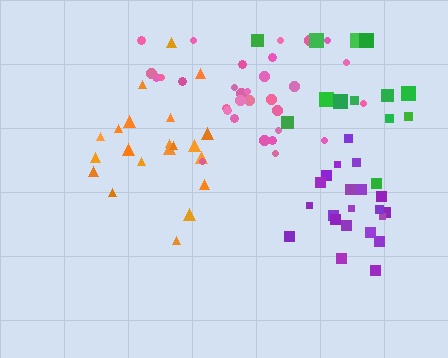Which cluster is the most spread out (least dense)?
Green.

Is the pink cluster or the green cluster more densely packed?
Pink.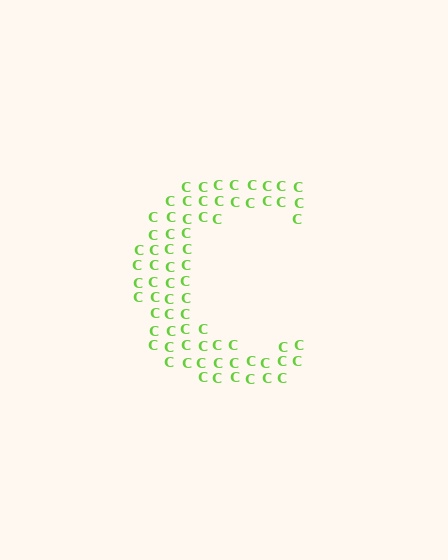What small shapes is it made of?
It is made of small letter C's.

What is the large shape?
The large shape is the letter C.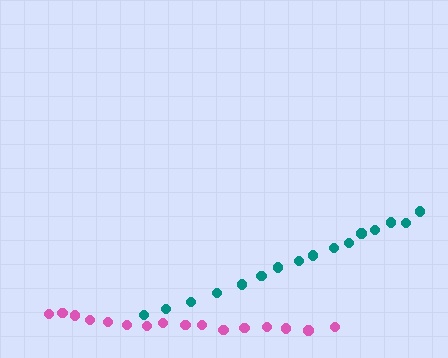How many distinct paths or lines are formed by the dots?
There are 2 distinct paths.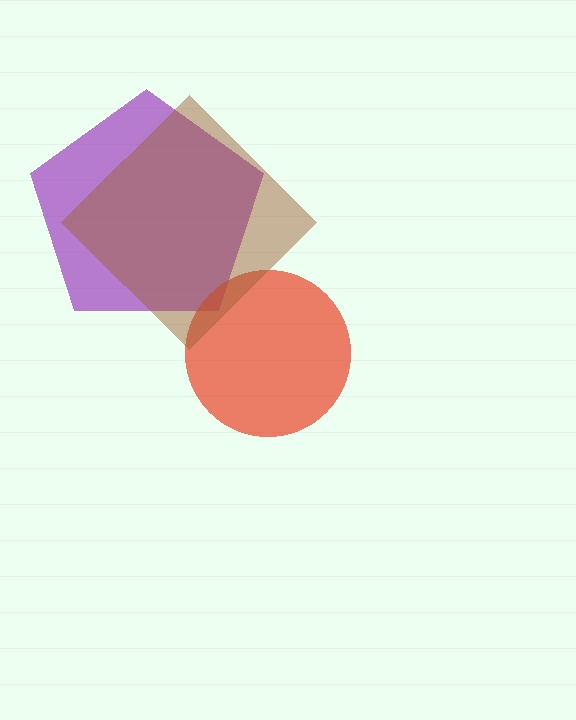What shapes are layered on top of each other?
The layered shapes are: a purple pentagon, a red circle, a brown diamond.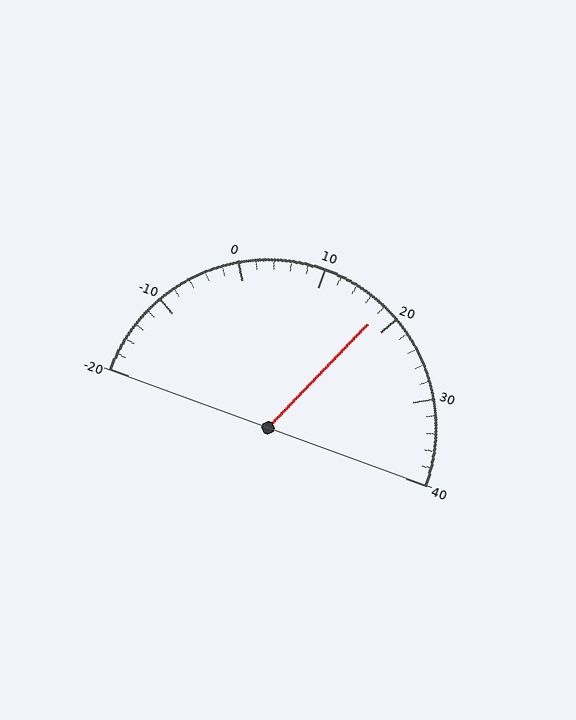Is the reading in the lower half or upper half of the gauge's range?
The reading is in the upper half of the range (-20 to 40).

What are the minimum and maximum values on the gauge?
The gauge ranges from -20 to 40.